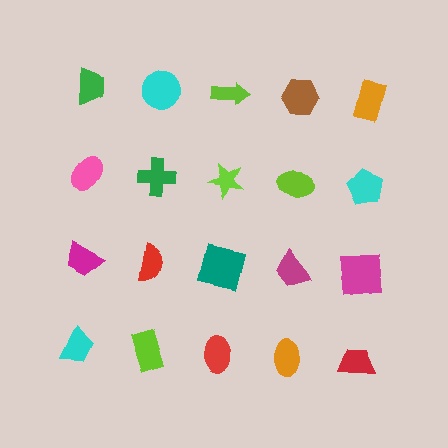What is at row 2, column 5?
A cyan pentagon.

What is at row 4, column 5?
A red trapezoid.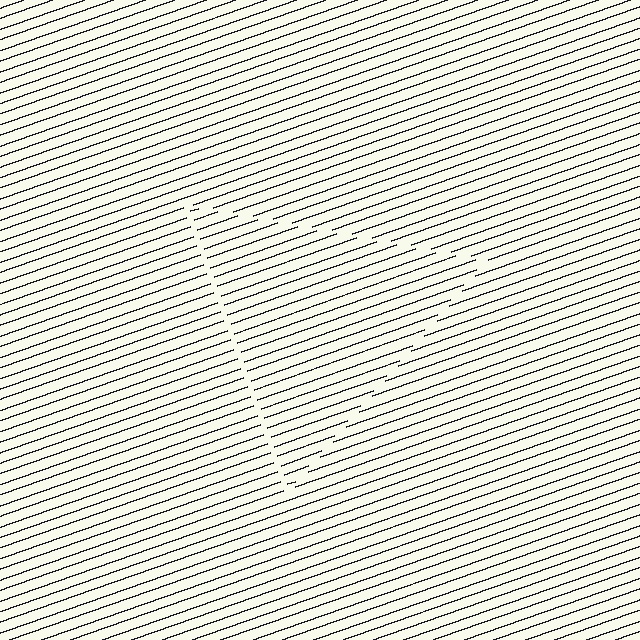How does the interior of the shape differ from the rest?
The interior of the shape contains the same grating, shifted by half a period — the contour is defined by the phase discontinuity where line-ends from the inner and outer gratings abut.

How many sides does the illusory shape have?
3 sides — the line-ends trace a triangle.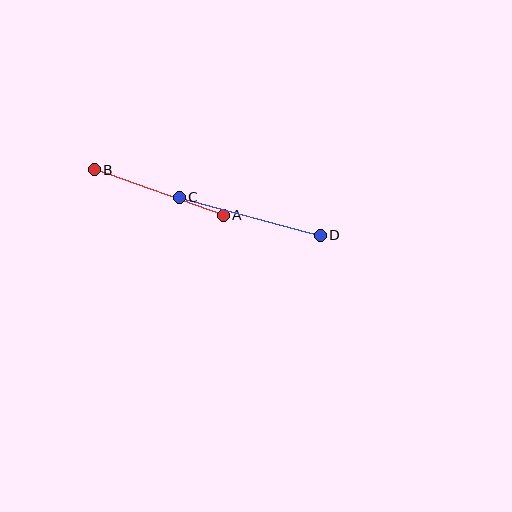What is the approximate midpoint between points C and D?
The midpoint is at approximately (250, 216) pixels.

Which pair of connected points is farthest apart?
Points C and D are farthest apart.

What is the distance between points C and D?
The distance is approximately 146 pixels.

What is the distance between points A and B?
The distance is approximately 137 pixels.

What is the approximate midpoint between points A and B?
The midpoint is at approximately (159, 192) pixels.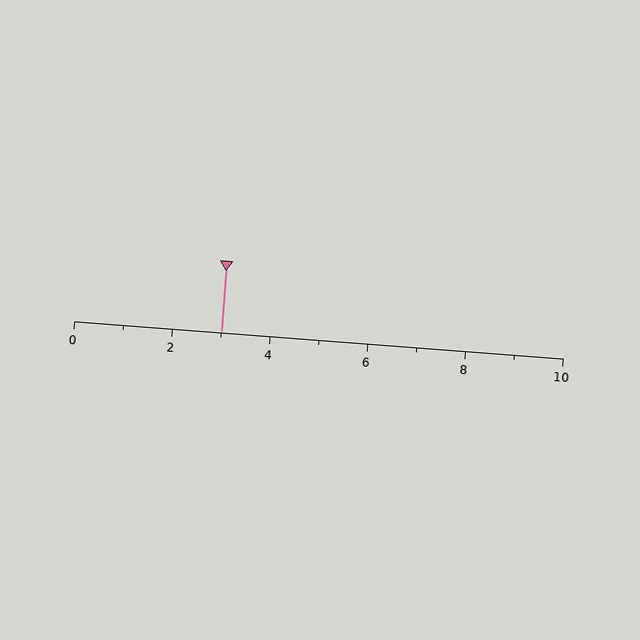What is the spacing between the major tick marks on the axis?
The major ticks are spaced 2 apart.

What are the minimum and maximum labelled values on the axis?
The axis runs from 0 to 10.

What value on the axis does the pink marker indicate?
The marker indicates approximately 3.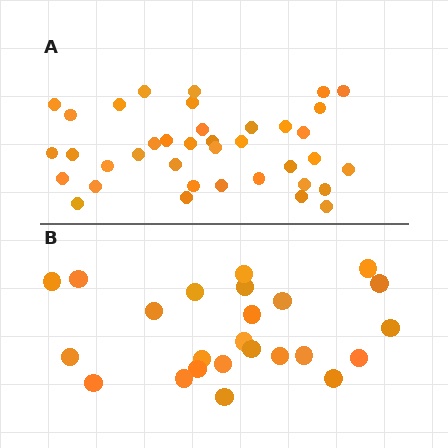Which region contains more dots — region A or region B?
Region A (the top region) has more dots.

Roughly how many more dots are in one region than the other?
Region A has approximately 15 more dots than region B.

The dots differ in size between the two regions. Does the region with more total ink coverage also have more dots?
No. Region B has more total ink coverage because its dots are larger, but region A actually contains more individual dots. Total area can be misleading — the number of items is what matters here.